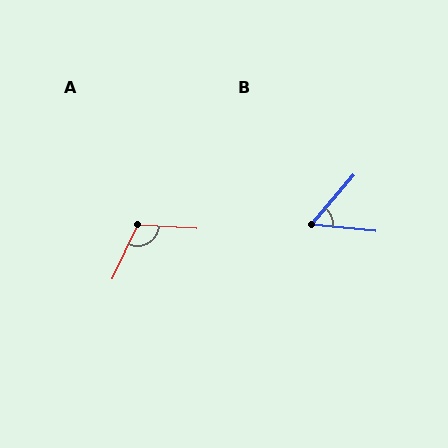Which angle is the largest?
A, at approximately 112 degrees.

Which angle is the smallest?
B, at approximately 55 degrees.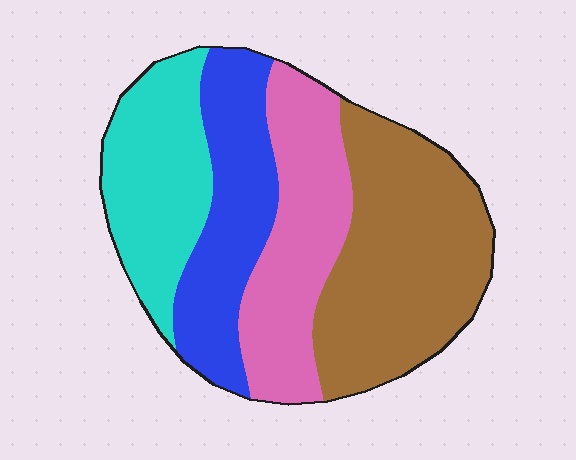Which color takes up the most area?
Brown, at roughly 35%.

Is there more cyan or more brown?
Brown.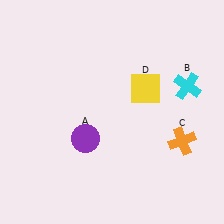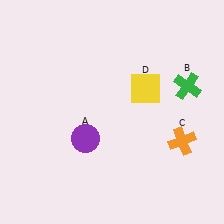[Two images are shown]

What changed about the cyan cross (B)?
In Image 1, B is cyan. In Image 2, it changed to green.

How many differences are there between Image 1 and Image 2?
There is 1 difference between the two images.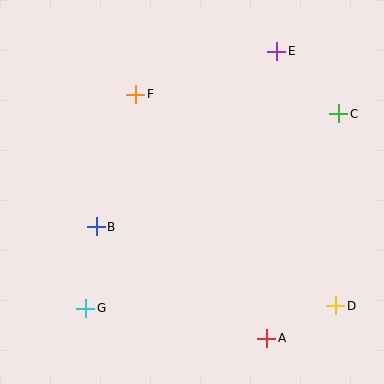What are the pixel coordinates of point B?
Point B is at (96, 227).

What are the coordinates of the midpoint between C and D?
The midpoint between C and D is at (337, 210).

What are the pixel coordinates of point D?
Point D is at (336, 306).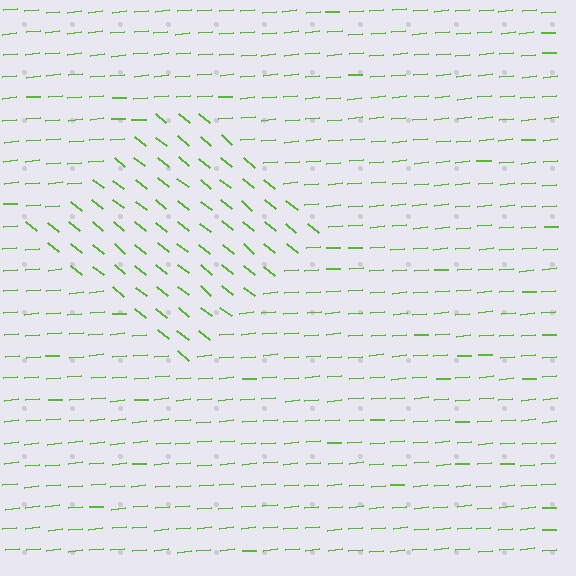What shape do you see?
I see a diamond.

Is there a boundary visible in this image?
Yes, there is a texture boundary formed by a change in line orientation.